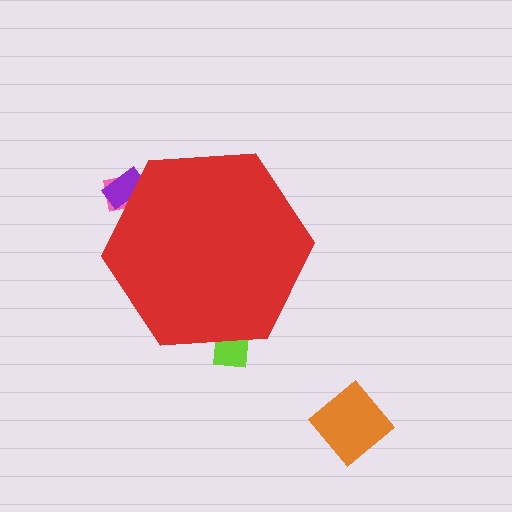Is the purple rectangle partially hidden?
Yes, the purple rectangle is partially hidden behind the red hexagon.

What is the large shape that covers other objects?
A red hexagon.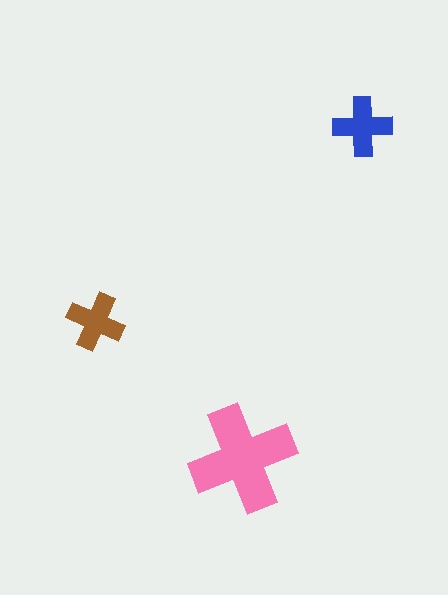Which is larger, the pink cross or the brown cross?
The pink one.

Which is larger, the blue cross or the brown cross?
The blue one.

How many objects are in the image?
There are 3 objects in the image.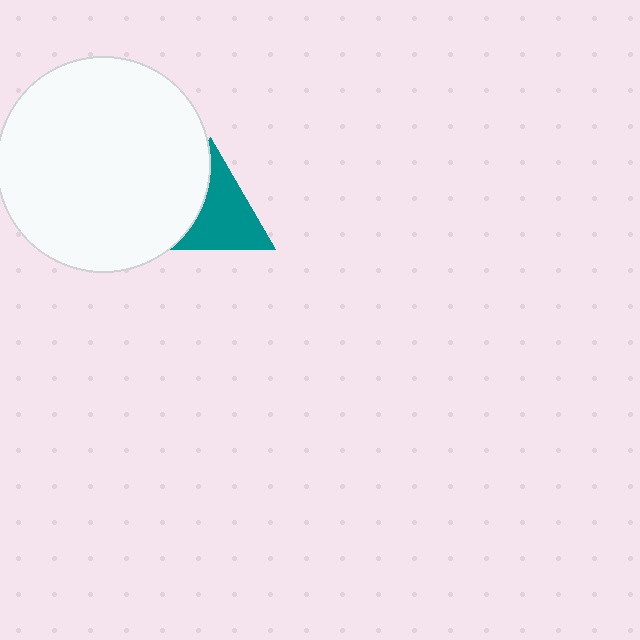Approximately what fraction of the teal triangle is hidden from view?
Roughly 36% of the teal triangle is hidden behind the white circle.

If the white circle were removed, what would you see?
You would see the complete teal triangle.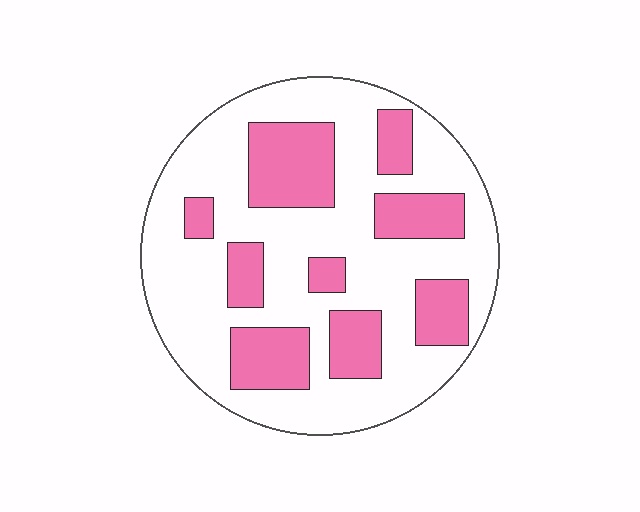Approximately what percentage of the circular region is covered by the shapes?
Approximately 30%.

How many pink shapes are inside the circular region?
9.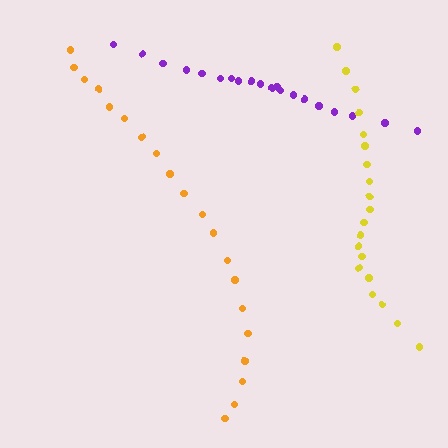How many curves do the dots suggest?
There are 3 distinct paths.